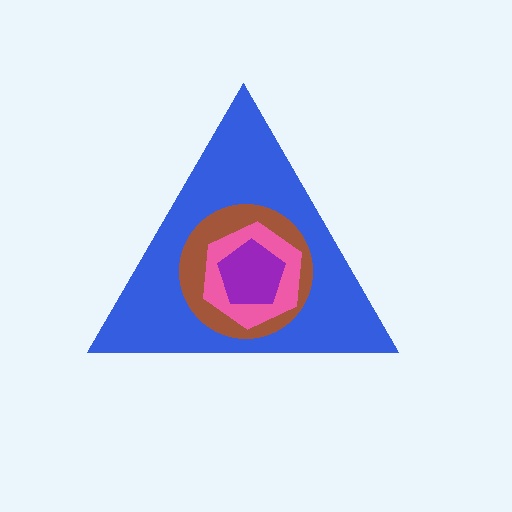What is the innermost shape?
The purple pentagon.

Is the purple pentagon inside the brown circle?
Yes.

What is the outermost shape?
The blue triangle.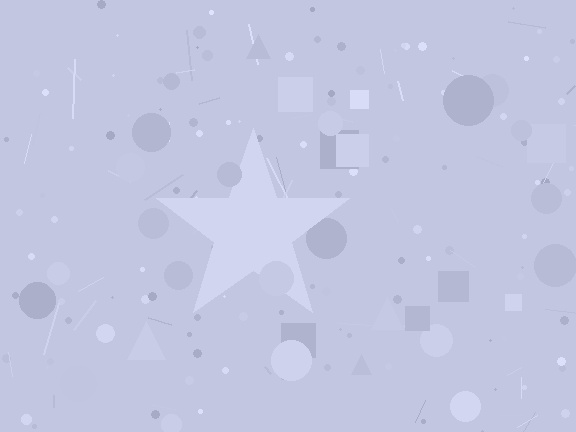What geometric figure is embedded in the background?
A star is embedded in the background.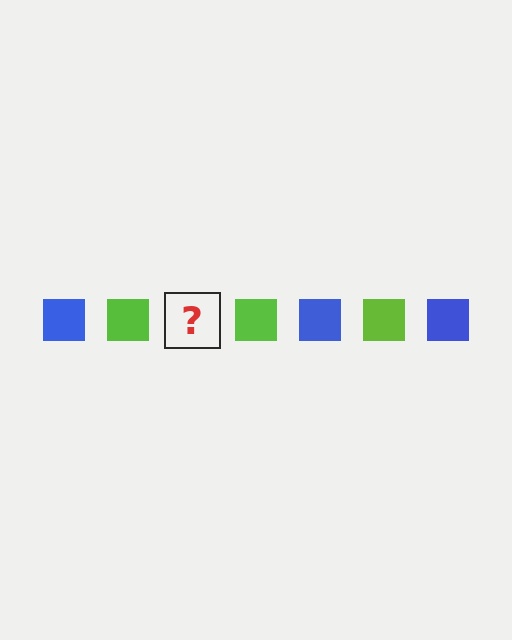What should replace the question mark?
The question mark should be replaced with a blue square.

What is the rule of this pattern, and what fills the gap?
The rule is that the pattern cycles through blue, lime squares. The gap should be filled with a blue square.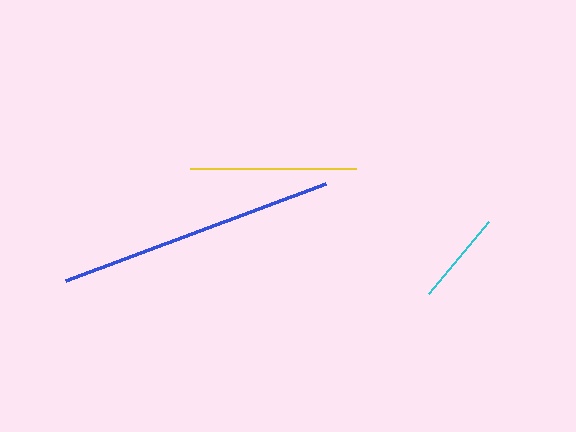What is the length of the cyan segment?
The cyan segment is approximately 93 pixels long.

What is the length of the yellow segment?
The yellow segment is approximately 166 pixels long.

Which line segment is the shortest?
The cyan line is the shortest at approximately 93 pixels.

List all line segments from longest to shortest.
From longest to shortest: blue, yellow, cyan.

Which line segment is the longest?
The blue line is the longest at approximately 278 pixels.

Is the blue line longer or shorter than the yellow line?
The blue line is longer than the yellow line.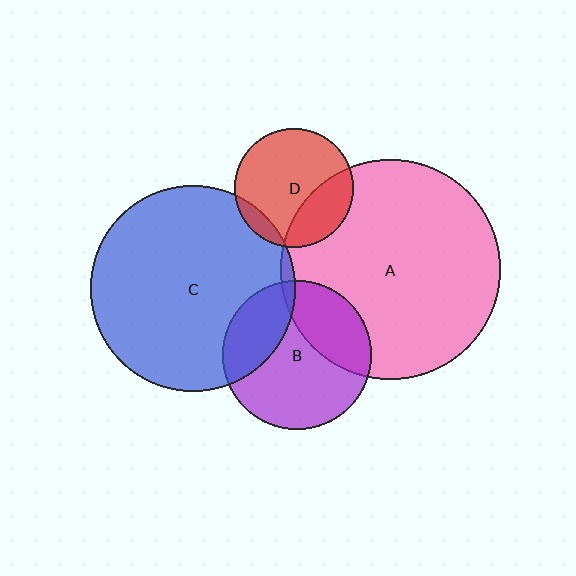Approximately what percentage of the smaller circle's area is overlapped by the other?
Approximately 10%.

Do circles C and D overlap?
Yes.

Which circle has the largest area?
Circle A (pink).